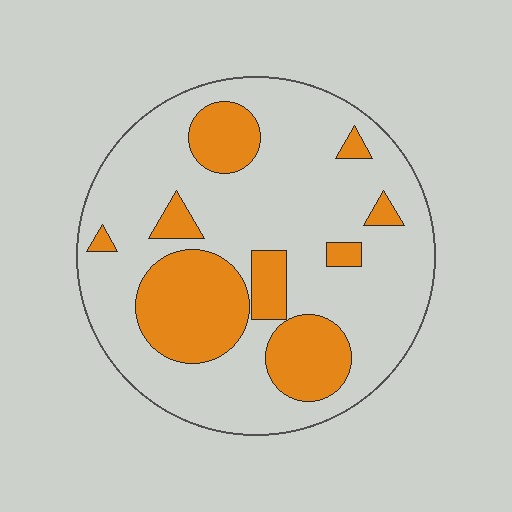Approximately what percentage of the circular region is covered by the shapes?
Approximately 25%.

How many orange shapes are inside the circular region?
9.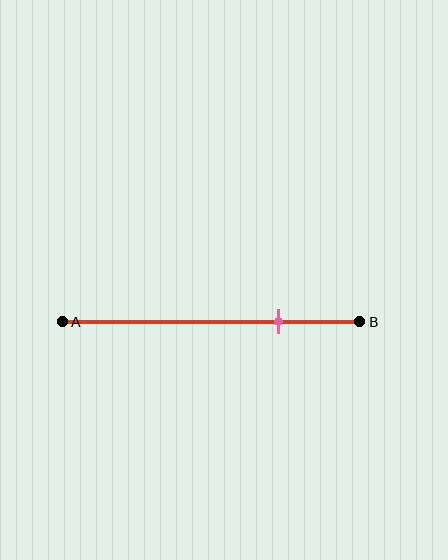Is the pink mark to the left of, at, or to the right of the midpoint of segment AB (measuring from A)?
The pink mark is to the right of the midpoint of segment AB.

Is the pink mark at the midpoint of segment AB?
No, the mark is at about 75% from A, not at the 50% midpoint.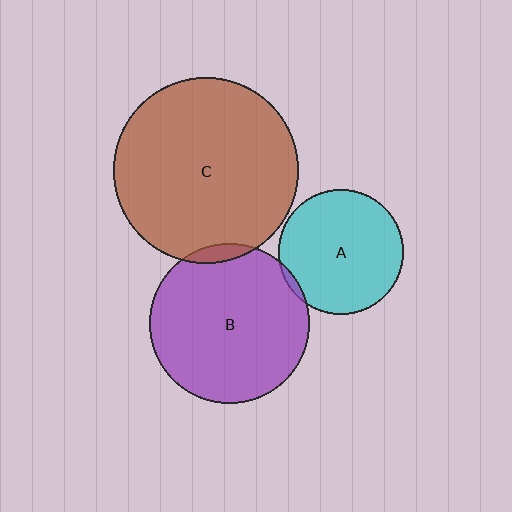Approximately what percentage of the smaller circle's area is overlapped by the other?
Approximately 5%.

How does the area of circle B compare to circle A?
Approximately 1.6 times.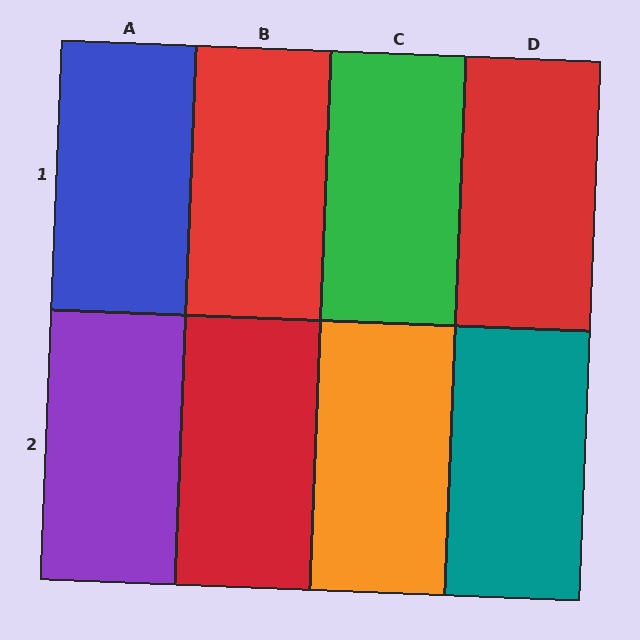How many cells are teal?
1 cell is teal.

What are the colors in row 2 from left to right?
Purple, red, orange, teal.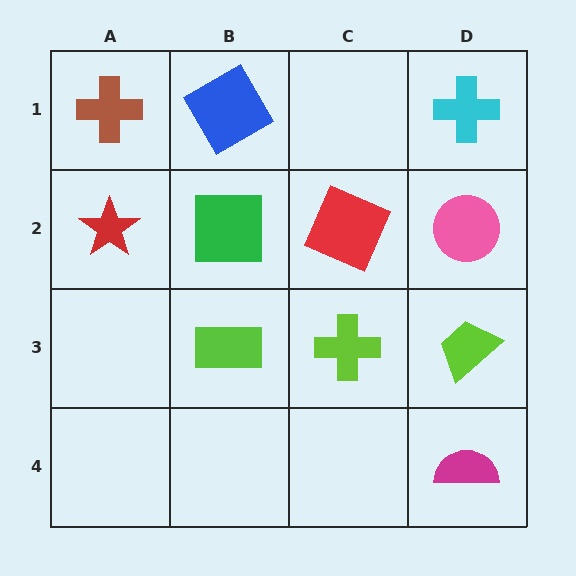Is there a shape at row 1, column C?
No, that cell is empty.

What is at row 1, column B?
A blue diamond.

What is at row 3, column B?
A lime rectangle.